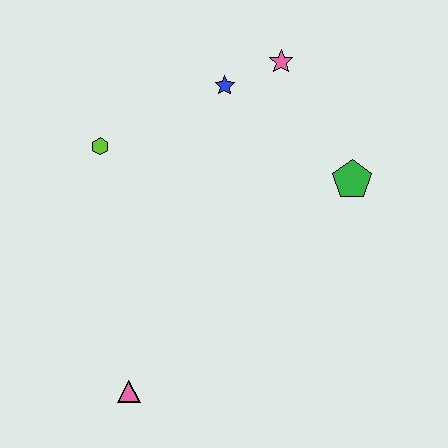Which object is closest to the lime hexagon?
The blue star is closest to the lime hexagon.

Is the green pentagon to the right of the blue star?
Yes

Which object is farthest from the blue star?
The pink triangle is farthest from the blue star.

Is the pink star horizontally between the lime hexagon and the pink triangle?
No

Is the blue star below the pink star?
Yes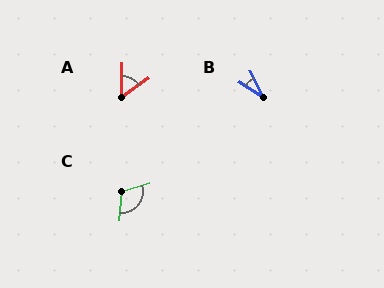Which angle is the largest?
C, at approximately 113 degrees.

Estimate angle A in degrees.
Approximately 54 degrees.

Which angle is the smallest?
B, at approximately 31 degrees.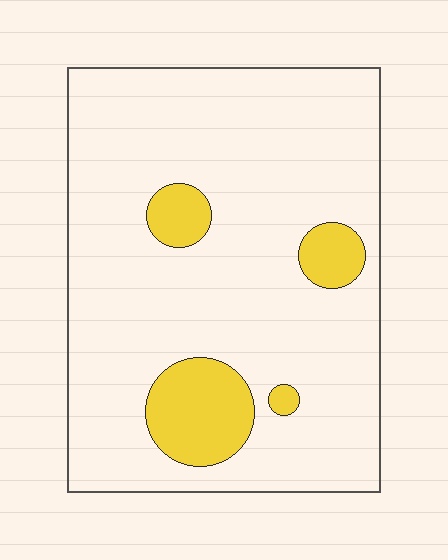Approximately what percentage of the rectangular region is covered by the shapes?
Approximately 15%.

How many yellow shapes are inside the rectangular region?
4.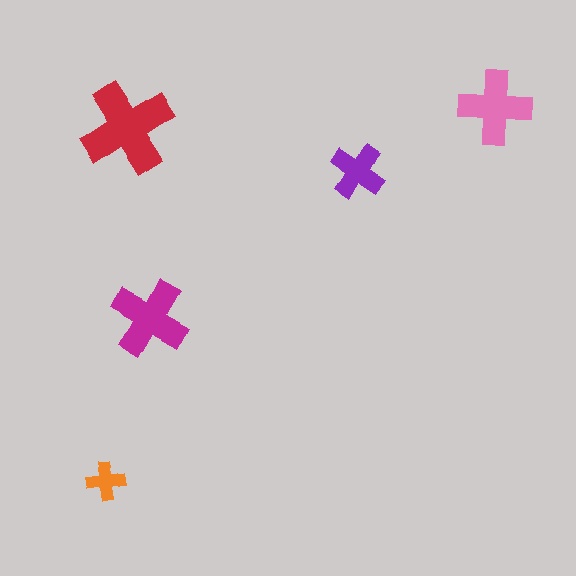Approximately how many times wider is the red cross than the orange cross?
About 2.5 times wider.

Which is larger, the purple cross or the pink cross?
The pink one.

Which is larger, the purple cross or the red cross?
The red one.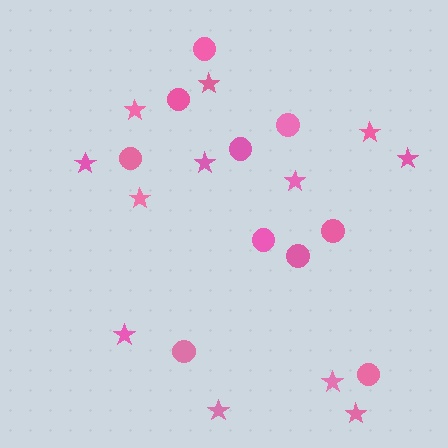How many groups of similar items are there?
There are 2 groups: one group of stars (12) and one group of circles (10).